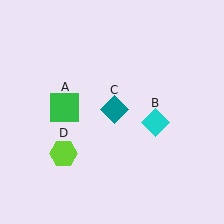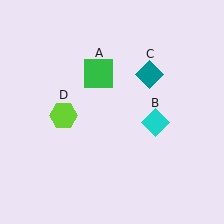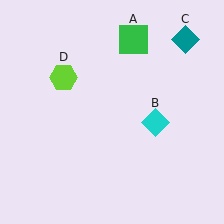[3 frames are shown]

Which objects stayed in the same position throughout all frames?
Cyan diamond (object B) remained stationary.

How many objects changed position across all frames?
3 objects changed position: green square (object A), teal diamond (object C), lime hexagon (object D).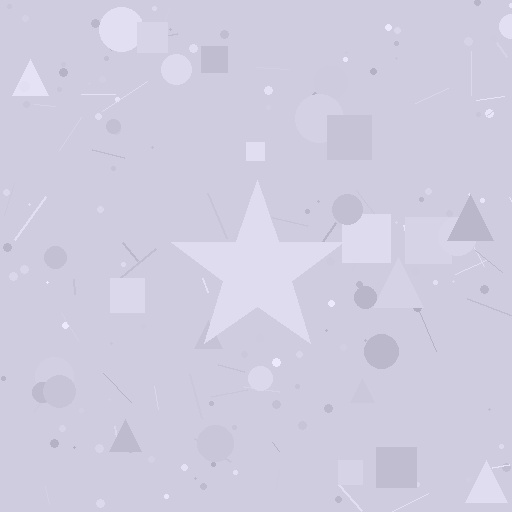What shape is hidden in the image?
A star is hidden in the image.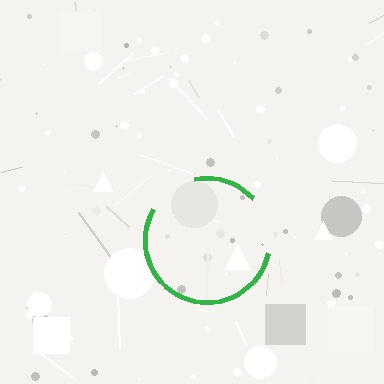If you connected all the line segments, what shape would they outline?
They would outline a circle.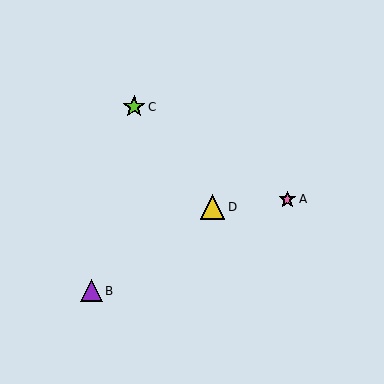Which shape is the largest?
The yellow triangle (labeled D) is the largest.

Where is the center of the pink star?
The center of the pink star is at (287, 199).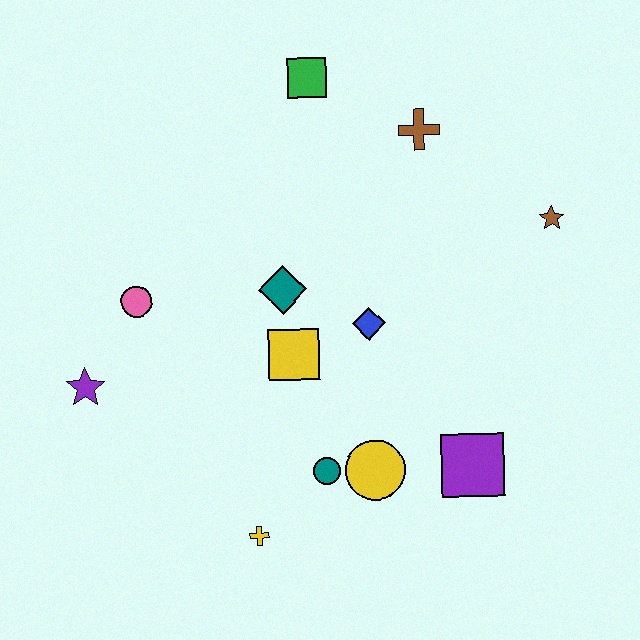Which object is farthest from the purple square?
The green square is farthest from the purple square.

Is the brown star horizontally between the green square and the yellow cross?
No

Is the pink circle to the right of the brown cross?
No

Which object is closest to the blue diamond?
The yellow square is closest to the blue diamond.